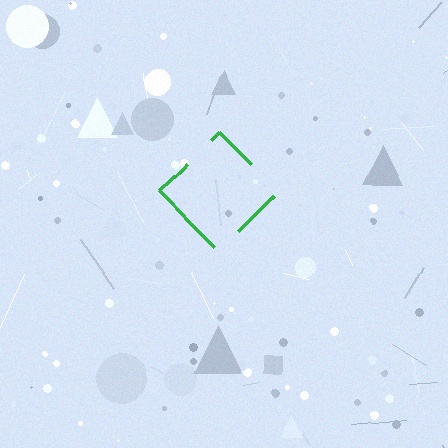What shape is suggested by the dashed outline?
The dashed outline suggests a diamond.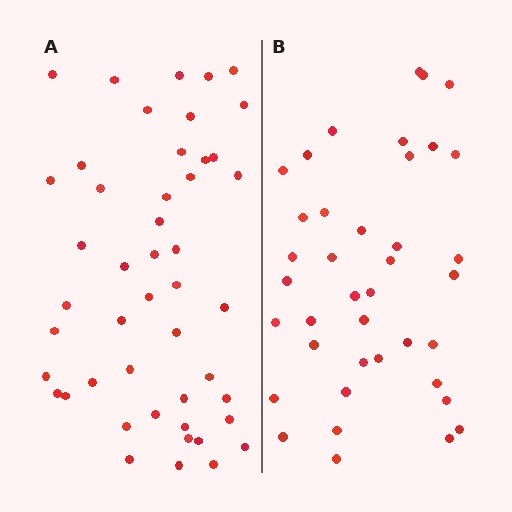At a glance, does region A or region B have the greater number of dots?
Region A (the left region) has more dots.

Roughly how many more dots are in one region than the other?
Region A has roughly 8 or so more dots than region B.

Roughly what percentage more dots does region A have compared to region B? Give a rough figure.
About 20% more.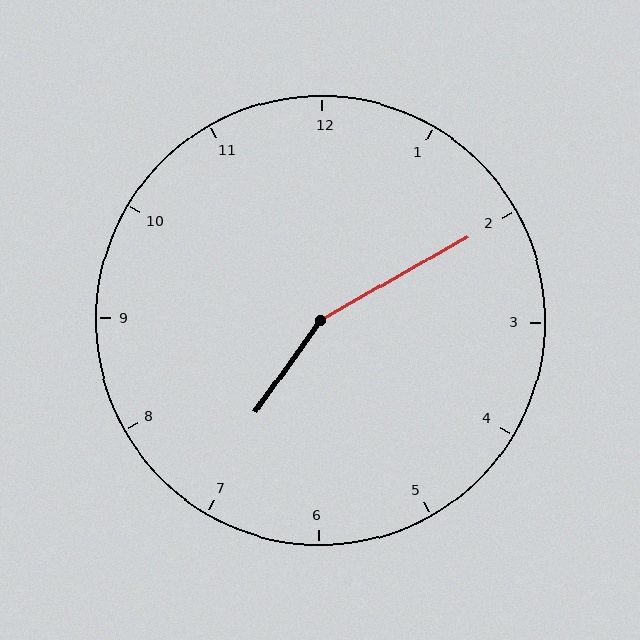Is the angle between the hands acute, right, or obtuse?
It is obtuse.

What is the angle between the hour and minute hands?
Approximately 155 degrees.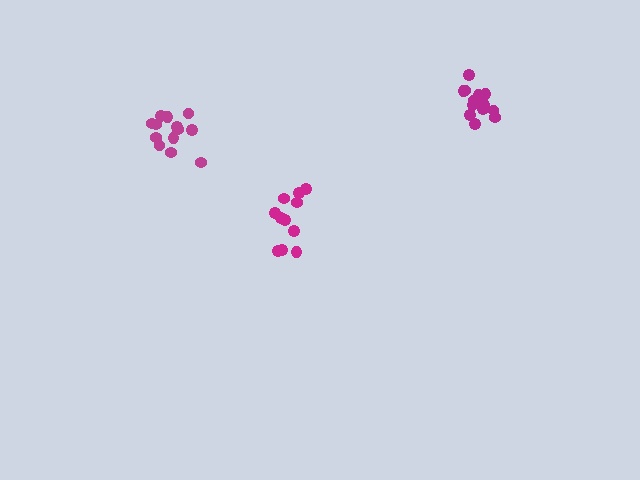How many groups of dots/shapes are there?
There are 3 groups.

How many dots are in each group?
Group 1: 11 dots, Group 2: 13 dots, Group 3: 13 dots (37 total).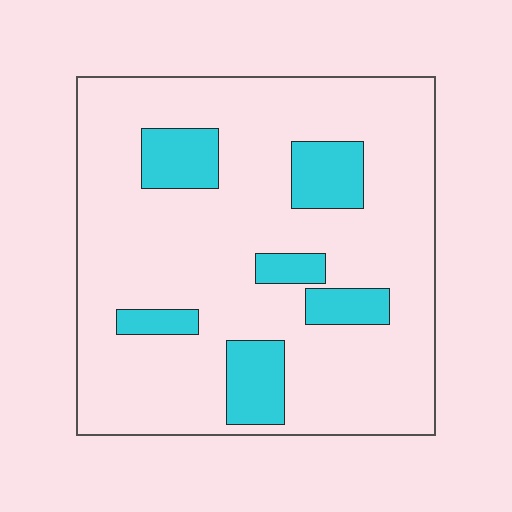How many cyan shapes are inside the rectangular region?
6.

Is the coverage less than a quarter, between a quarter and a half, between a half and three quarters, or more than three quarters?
Less than a quarter.